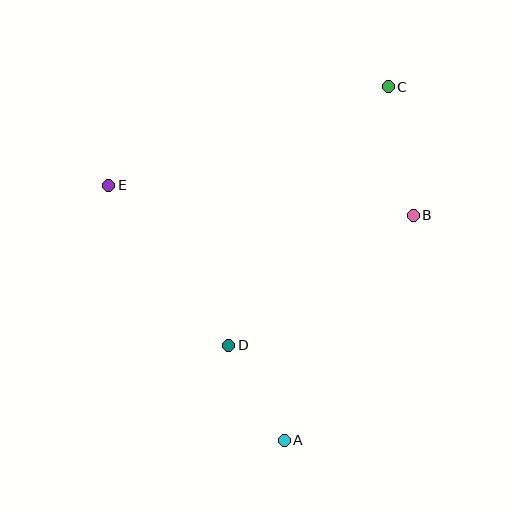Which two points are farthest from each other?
Points A and C are farthest from each other.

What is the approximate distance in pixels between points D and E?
The distance between D and E is approximately 200 pixels.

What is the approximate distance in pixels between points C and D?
The distance between C and D is approximately 304 pixels.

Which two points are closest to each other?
Points A and D are closest to each other.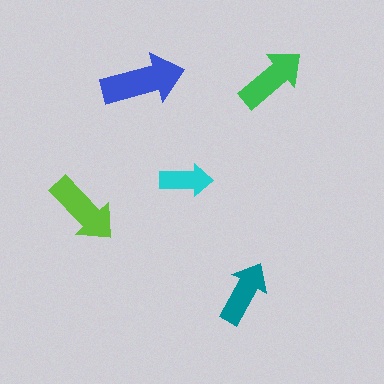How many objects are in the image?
There are 5 objects in the image.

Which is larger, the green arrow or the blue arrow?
The blue one.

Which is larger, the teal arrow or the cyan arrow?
The teal one.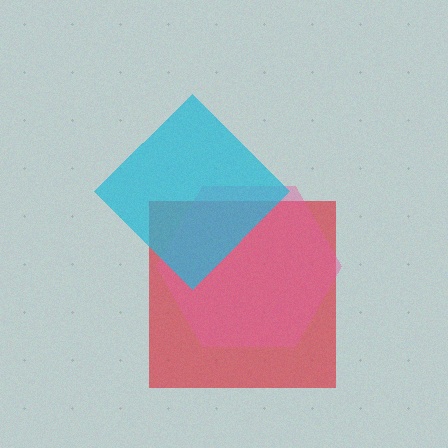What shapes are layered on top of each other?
The layered shapes are: a red square, a pink hexagon, a cyan diamond.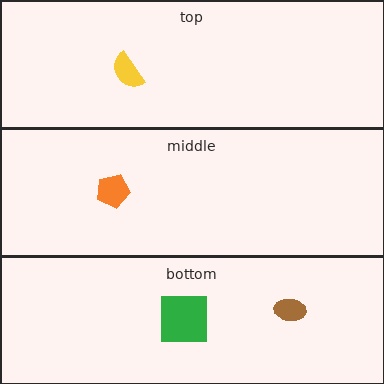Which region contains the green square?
The bottom region.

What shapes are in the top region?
The yellow semicircle.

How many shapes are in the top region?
1.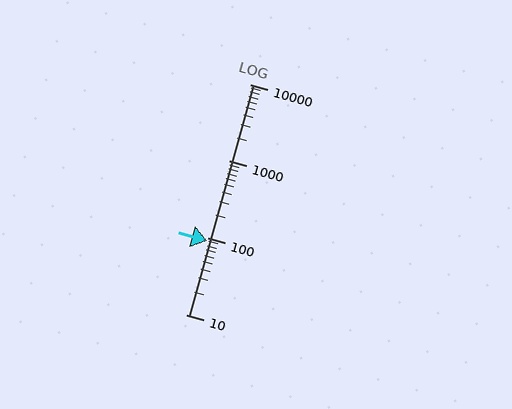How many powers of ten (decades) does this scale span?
The scale spans 3 decades, from 10 to 10000.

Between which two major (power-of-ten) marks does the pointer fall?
The pointer is between 10 and 100.